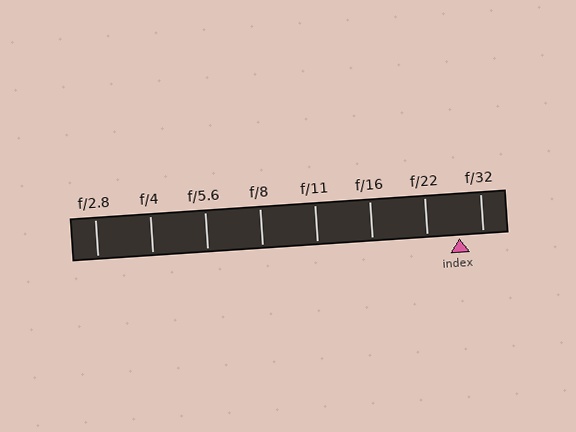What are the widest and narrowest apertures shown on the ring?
The widest aperture shown is f/2.8 and the narrowest is f/32.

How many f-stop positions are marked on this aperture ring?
There are 8 f-stop positions marked.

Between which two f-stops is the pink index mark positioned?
The index mark is between f/22 and f/32.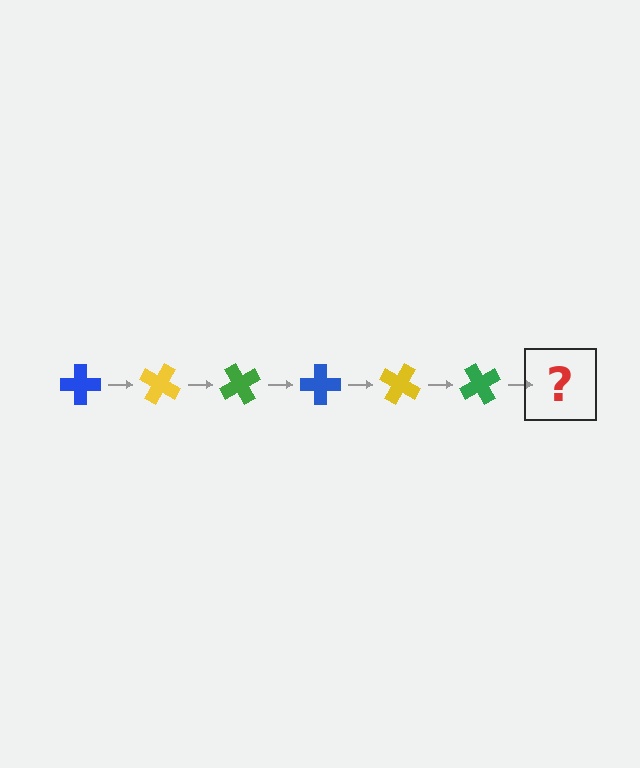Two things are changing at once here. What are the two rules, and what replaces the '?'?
The two rules are that it rotates 30 degrees each step and the color cycles through blue, yellow, and green. The '?' should be a blue cross, rotated 180 degrees from the start.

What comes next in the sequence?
The next element should be a blue cross, rotated 180 degrees from the start.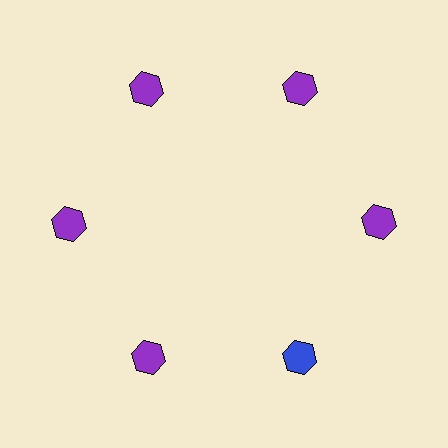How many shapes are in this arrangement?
There are 6 shapes arranged in a ring pattern.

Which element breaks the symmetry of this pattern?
The blue hexagon at roughly the 5 o'clock position breaks the symmetry. All other shapes are purple hexagons.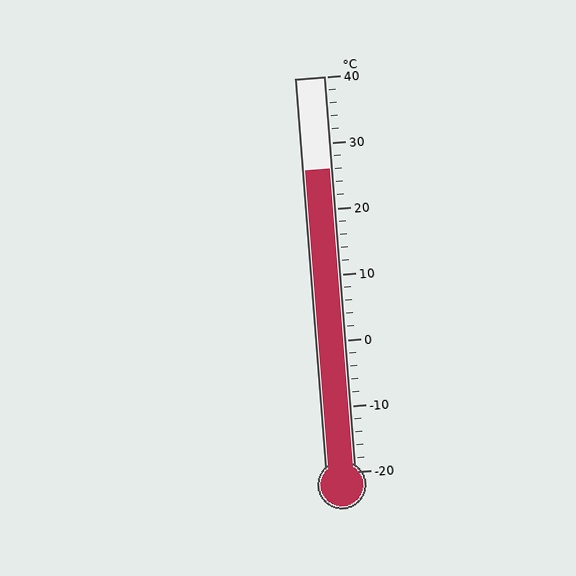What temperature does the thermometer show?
The thermometer shows approximately 26°C.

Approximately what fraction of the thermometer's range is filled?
The thermometer is filled to approximately 75% of its range.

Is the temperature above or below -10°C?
The temperature is above -10°C.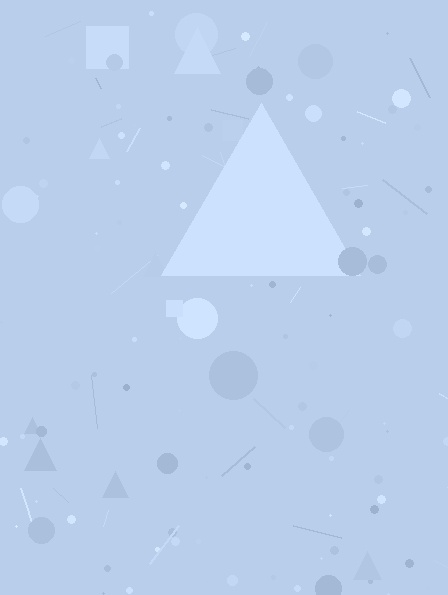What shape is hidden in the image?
A triangle is hidden in the image.